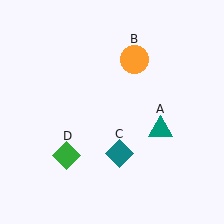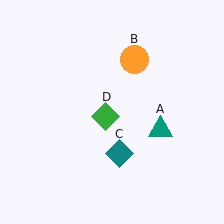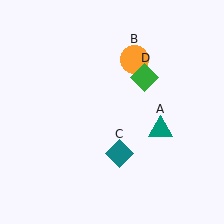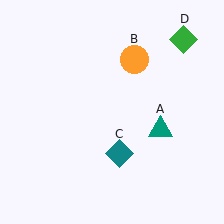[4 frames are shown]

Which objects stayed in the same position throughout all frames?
Teal triangle (object A) and orange circle (object B) and teal diamond (object C) remained stationary.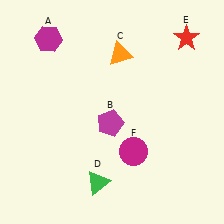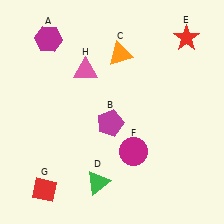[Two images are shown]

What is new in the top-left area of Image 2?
A pink triangle (H) was added in the top-left area of Image 2.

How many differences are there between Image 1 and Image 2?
There are 2 differences between the two images.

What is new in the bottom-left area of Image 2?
A red diamond (G) was added in the bottom-left area of Image 2.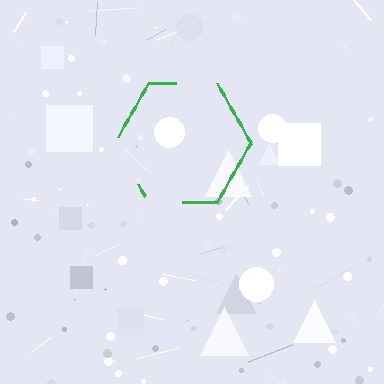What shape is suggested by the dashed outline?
The dashed outline suggests a hexagon.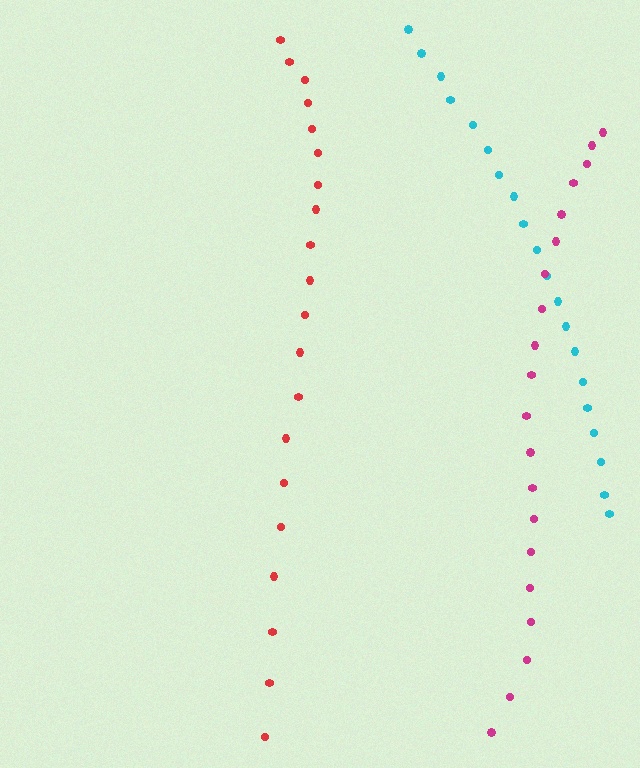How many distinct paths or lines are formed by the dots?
There are 3 distinct paths.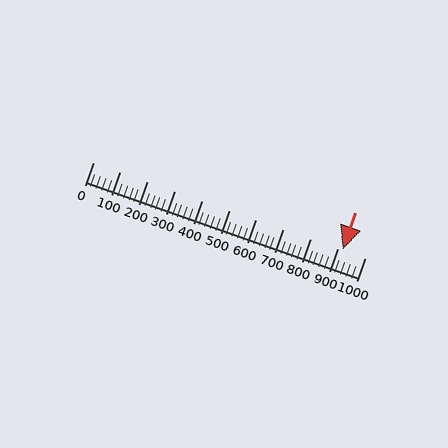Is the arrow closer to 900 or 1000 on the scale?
The arrow is closer to 900.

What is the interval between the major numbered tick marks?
The major tick marks are spaced 100 units apart.